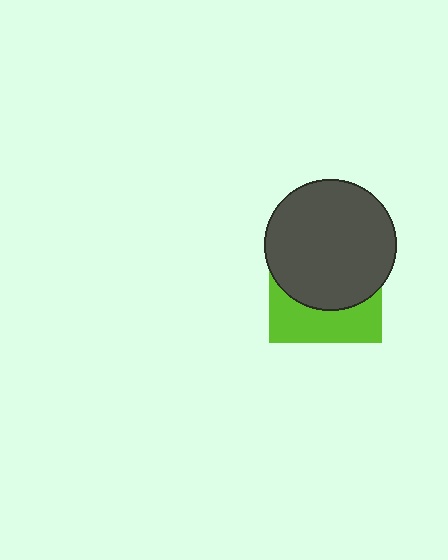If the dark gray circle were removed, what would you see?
You would see the complete lime square.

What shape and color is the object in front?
The object in front is a dark gray circle.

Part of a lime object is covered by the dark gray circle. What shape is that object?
It is a square.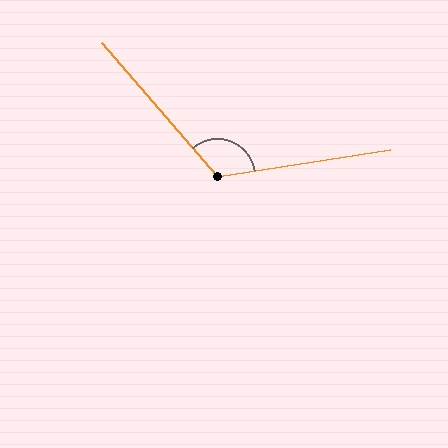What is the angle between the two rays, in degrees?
Approximately 122 degrees.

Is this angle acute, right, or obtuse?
It is obtuse.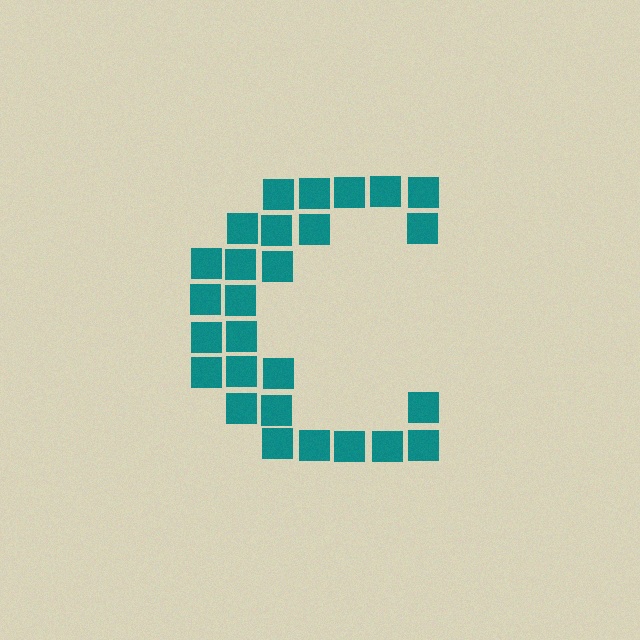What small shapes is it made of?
It is made of small squares.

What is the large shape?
The large shape is the letter C.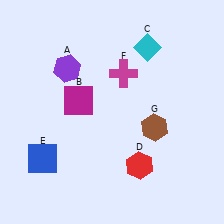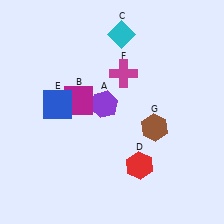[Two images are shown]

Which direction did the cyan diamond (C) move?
The cyan diamond (C) moved left.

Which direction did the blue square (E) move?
The blue square (E) moved up.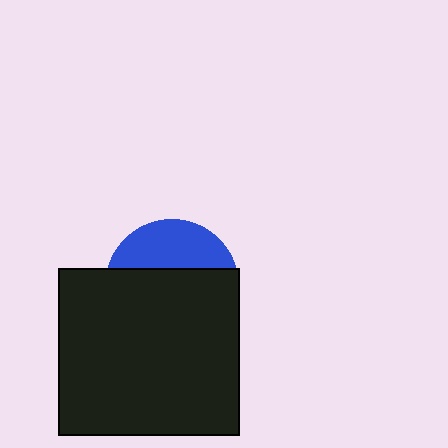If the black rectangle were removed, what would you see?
You would see the complete blue circle.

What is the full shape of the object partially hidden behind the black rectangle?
The partially hidden object is a blue circle.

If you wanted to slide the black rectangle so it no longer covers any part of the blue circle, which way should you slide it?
Slide it down — that is the most direct way to separate the two shapes.